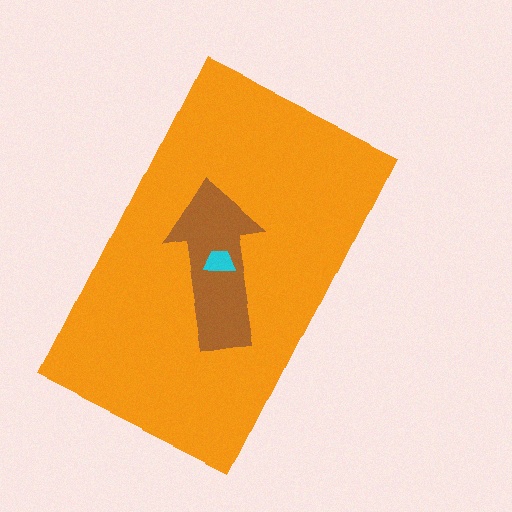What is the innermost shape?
The cyan trapezoid.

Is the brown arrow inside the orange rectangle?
Yes.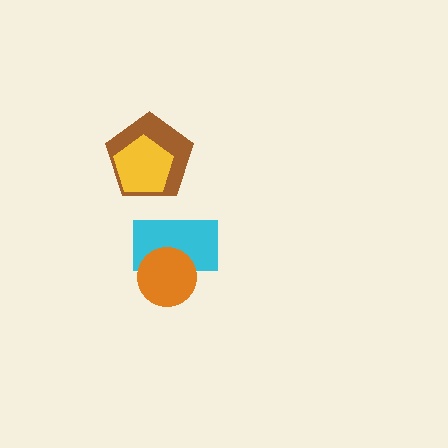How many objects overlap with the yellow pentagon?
1 object overlaps with the yellow pentagon.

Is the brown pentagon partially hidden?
Yes, it is partially covered by another shape.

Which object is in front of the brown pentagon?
The yellow pentagon is in front of the brown pentagon.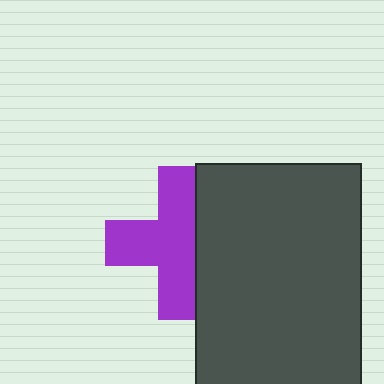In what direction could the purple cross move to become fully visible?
The purple cross could move left. That would shift it out from behind the dark gray rectangle entirely.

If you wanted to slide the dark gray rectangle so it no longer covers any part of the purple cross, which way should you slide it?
Slide it right — that is the most direct way to separate the two shapes.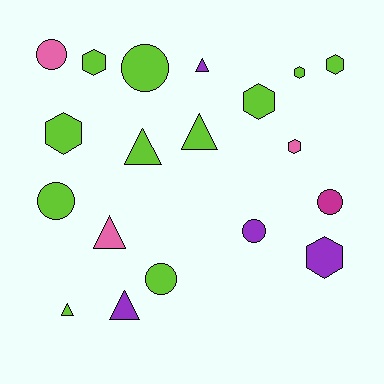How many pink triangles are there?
There is 1 pink triangle.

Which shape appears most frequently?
Hexagon, with 7 objects.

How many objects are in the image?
There are 19 objects.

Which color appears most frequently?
Lime, with 11 objects.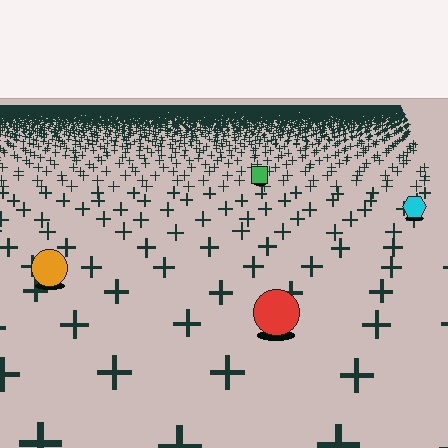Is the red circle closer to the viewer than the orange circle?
Yes. The red circle is closer — you can tell from the texture gradient: the ground texture is coarser near it.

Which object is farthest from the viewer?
The green square is farthest from the viewer. It appears smaller and the ground texture around it is denser.